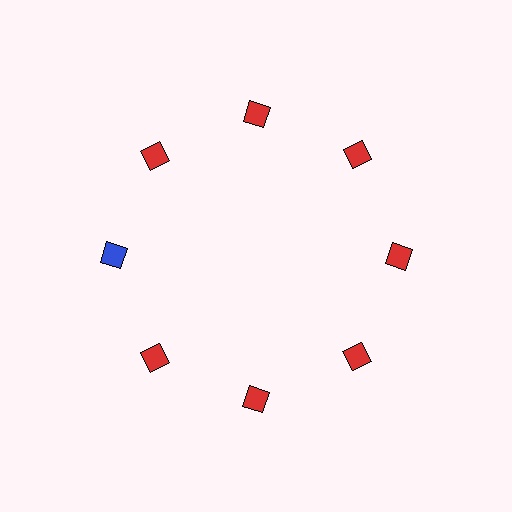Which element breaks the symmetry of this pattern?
The blue square at roughly the 9 o'clock position breaks the symmetry. All other shapes are red squares.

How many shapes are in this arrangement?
There are 8 shapes arranged in a ring pattern.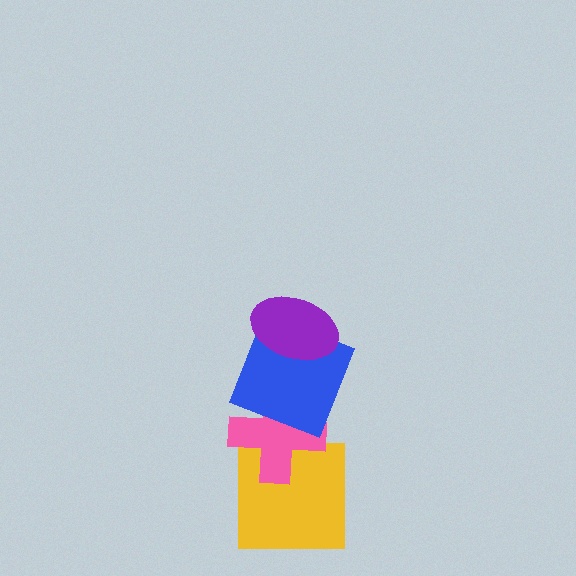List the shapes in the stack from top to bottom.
From top to bottom: the purple ellipse, the blue square, the pink cross, the yellow square.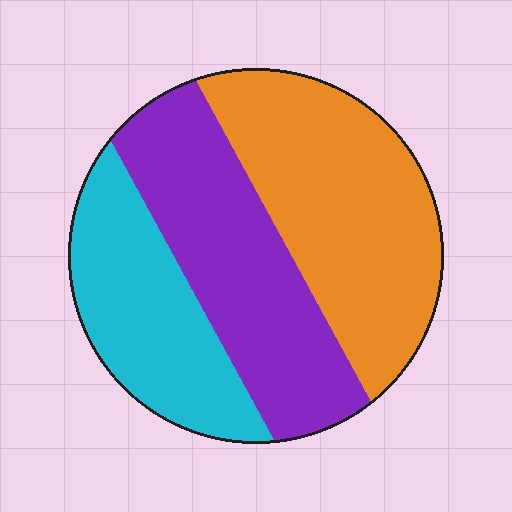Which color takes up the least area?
Cyan, at roughly 25%.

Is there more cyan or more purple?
Purple.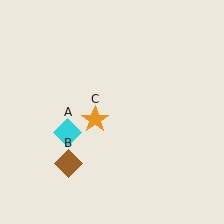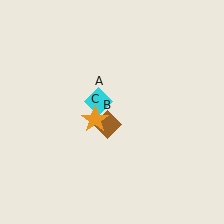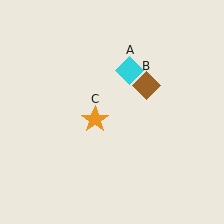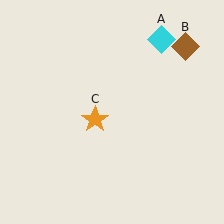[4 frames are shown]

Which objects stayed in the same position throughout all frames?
Orange star (object C) remained stationary.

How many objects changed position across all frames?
2 objects changed position: cyan diamond (object A), brown diamond (object B).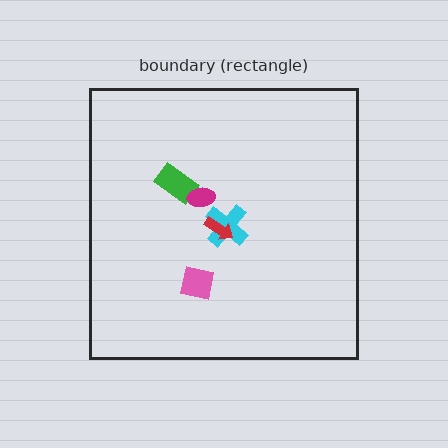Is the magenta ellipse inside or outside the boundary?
Inside.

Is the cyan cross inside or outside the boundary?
Inside.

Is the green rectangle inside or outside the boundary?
Inside.